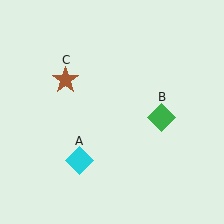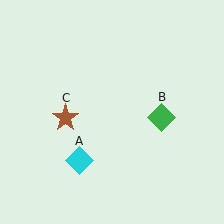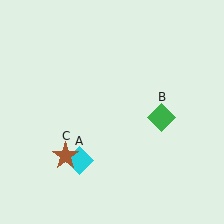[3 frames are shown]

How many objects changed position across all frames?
1 object changed position: brown star (object C).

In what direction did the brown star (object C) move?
The brown star (object C) moved down.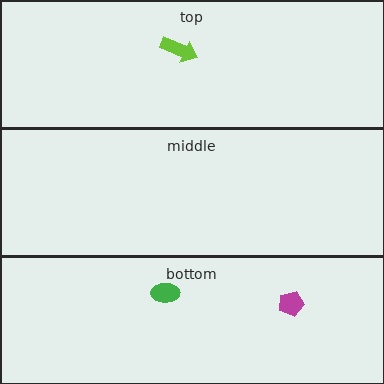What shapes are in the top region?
The lime arrow.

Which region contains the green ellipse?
The bottom region.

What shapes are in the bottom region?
The green ellipse, the magenta pentagon.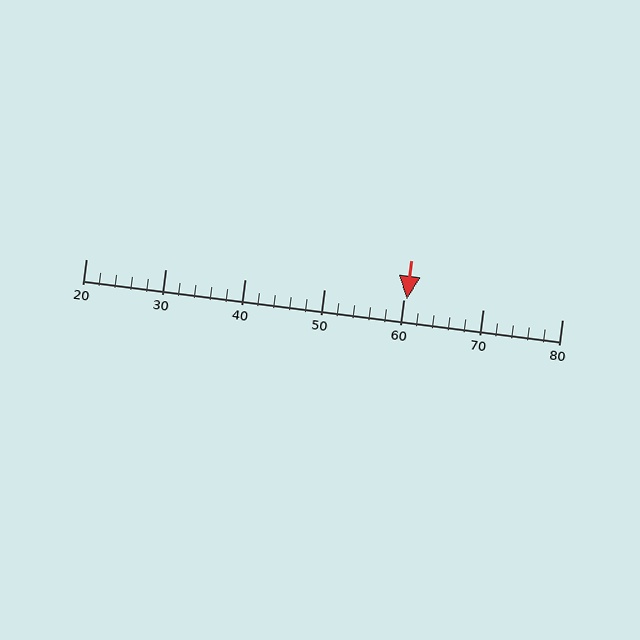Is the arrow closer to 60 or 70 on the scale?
The arrow is closer to 60.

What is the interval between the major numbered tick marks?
The major tick marks are spaced 10 units apart.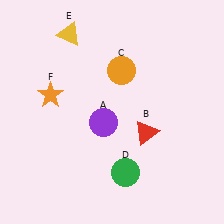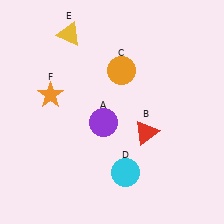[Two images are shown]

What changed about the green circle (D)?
In Image 1, D is green. In Image 2, it changed to cyan.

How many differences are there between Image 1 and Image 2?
There is 1 difference between the two images.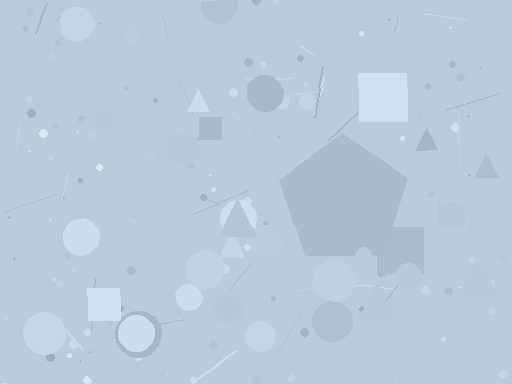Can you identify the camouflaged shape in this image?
The camouflaged shape is a pentagon.